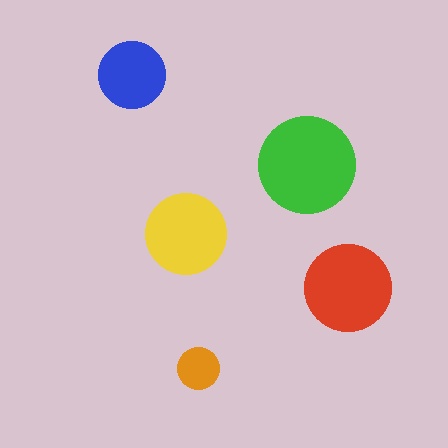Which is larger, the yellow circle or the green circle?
The green one.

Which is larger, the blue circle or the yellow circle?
The yellow one.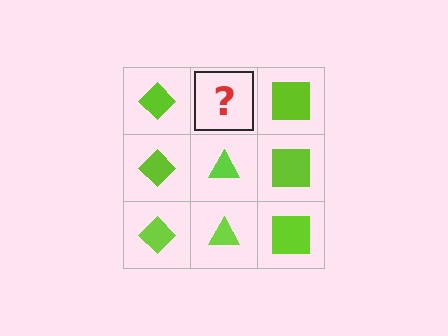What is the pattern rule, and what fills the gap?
The rule is that each column has a consistent shape. The gap should be filled with a lime triangle.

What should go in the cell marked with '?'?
The missing cell should contain a lime triangle.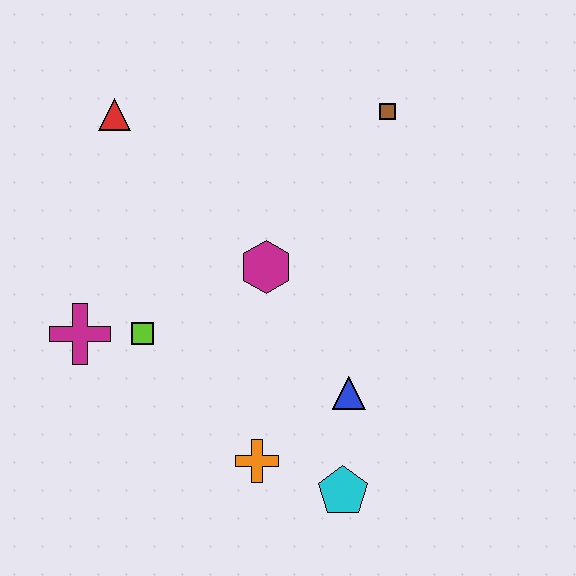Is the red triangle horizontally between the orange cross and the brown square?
No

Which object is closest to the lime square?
The magenta cross is closest to the lime square.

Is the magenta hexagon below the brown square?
Yes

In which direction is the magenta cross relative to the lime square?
The magenta cross is to the left of the lime square.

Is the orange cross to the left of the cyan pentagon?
Yes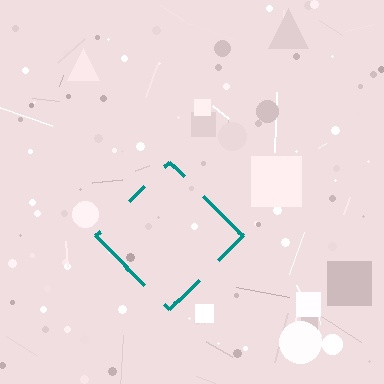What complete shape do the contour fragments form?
The contour fragments form a diamond.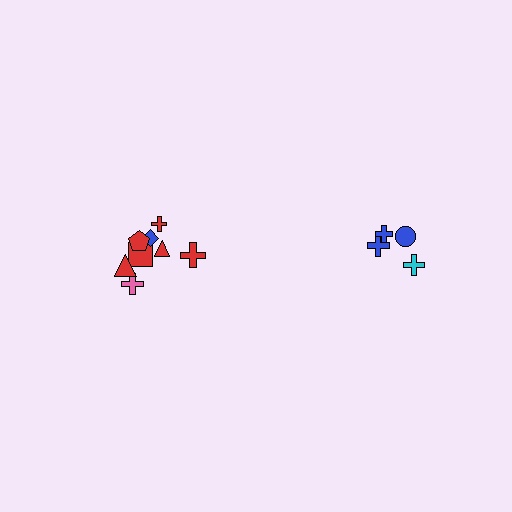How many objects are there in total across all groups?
There are 12 objects.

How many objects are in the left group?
There are 8 objects.